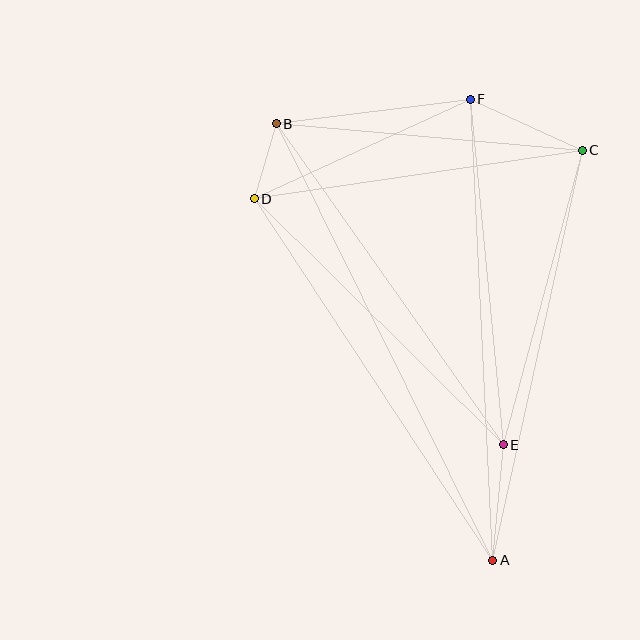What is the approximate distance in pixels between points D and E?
The distance between D and E is approximately 350 pixels.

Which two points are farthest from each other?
Points A and B are farthest from each other.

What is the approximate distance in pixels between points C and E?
The distance between C and E is approximately 305 pixels.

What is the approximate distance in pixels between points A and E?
The distance between A and E is approximately 116 pixels.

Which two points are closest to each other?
Points B and D are closest to each other.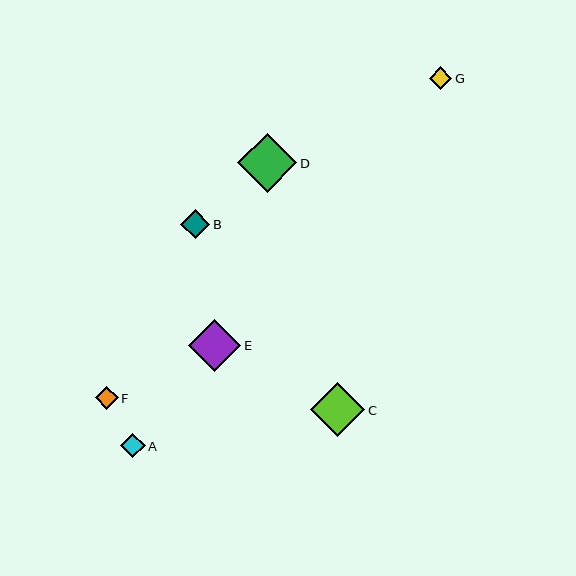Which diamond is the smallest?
Diamond G is the smallest with a size of approximately 23 pixels.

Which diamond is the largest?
Diamond D is the largest with a size of approximately 59 pixels.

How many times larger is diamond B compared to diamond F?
Diamond B is approximately 1.3 times the size of diamond F.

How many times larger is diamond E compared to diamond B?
Diamond E is approximately 1.8 times the size of diamond B.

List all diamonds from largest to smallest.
From largest to smallest: D, C, E, B, A, F, G.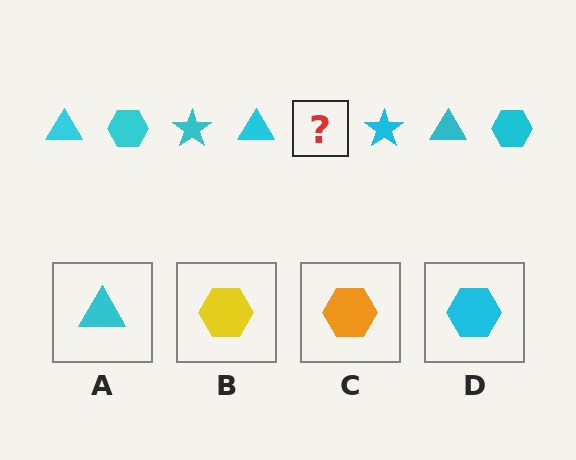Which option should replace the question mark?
Option D.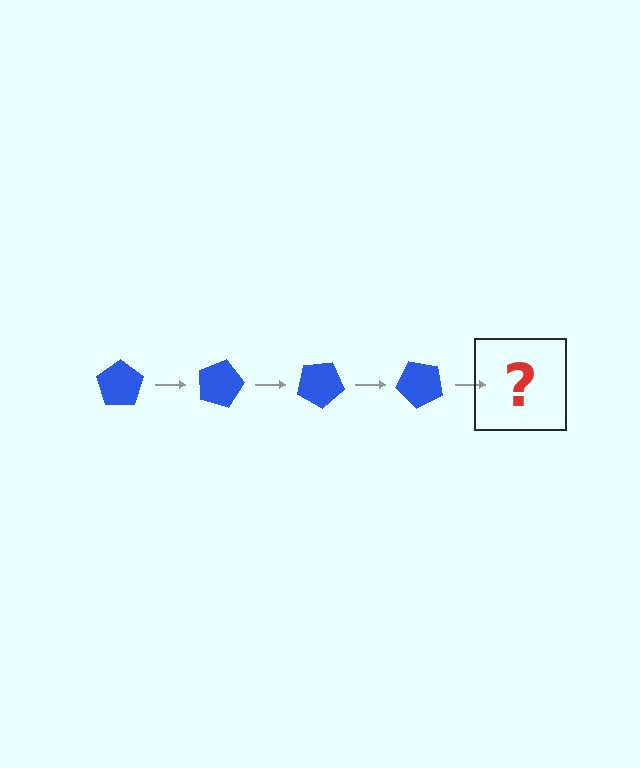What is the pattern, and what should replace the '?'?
The pattern is that the pentagon rotates 15 degrees each step. The '?' should be a blue pentagon rotated 60 degrees.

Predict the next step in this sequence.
The next step is a blue pentagon rotated 60 degrees.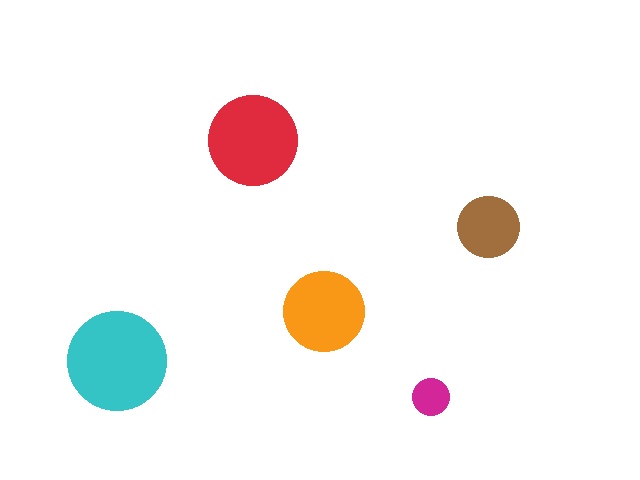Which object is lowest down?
The magenta circle is bottommost.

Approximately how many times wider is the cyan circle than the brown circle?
About 1.5 times wider.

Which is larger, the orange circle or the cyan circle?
The cyan one.